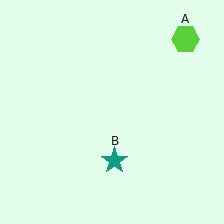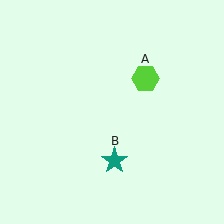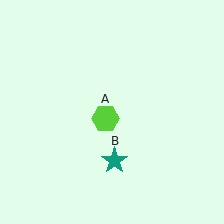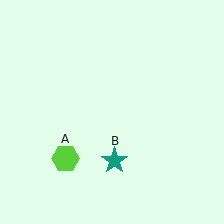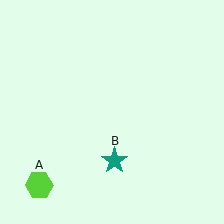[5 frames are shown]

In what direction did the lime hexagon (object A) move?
The lime hexagon (object A) moved down and to the left.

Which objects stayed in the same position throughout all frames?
Teal star (object B) remained stationary.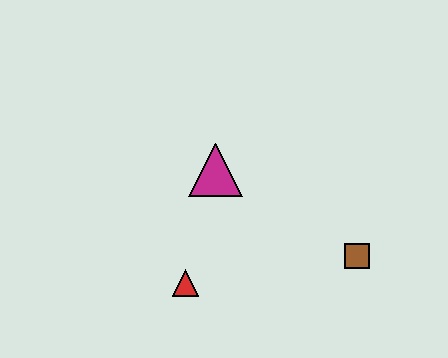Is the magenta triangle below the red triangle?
No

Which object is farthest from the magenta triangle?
The brown square is farthest from the magenta triangle.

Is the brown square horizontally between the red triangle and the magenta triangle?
No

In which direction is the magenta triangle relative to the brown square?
The magenta triangle is to the left of the brown square.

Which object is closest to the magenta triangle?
The red triangle is closest to the magenta triangle.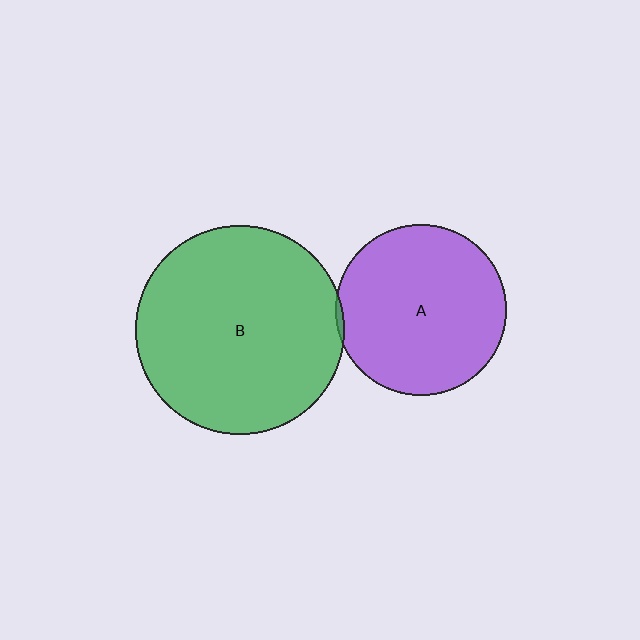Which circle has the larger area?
Circle B (green).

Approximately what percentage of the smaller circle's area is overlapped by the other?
Approximately 5%.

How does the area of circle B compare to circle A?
Approximately 1.5 times.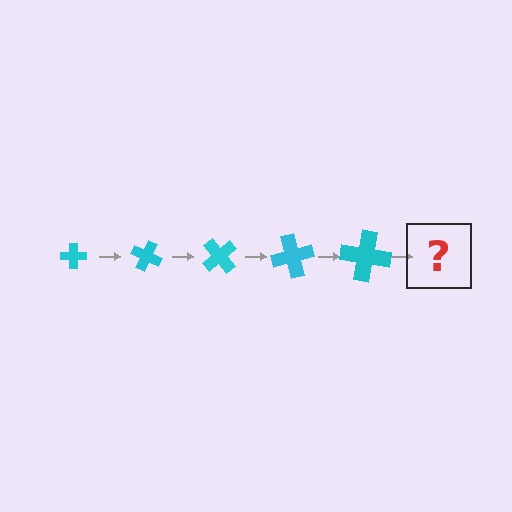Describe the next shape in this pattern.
It should be a cross, larger than the previous one and rotated 125 degrees from the start.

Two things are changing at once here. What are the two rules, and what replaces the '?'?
The two rules are that the cross grows larger each step and it rotates 25 degrees each step. The '?' should be a cross, larger than the previous one and rotated 125 degrees from the start.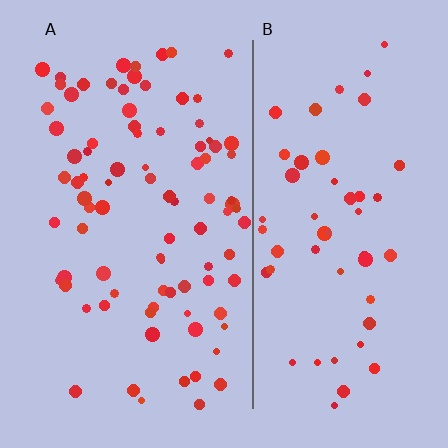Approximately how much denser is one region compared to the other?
Approximately 1.7× — region A over region B.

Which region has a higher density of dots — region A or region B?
A (the left).